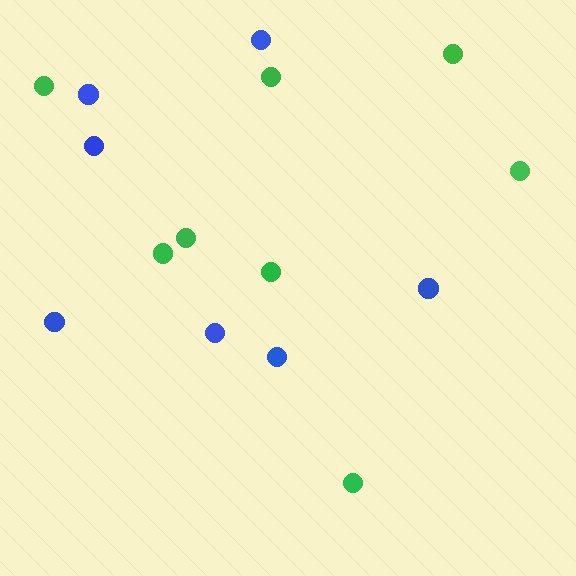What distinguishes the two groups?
There are 2 groups: one group of blue circles (7) and one group of green circles (8).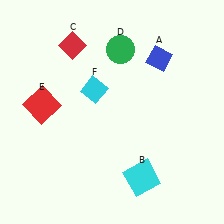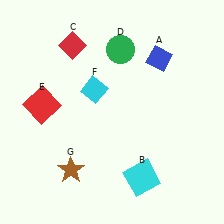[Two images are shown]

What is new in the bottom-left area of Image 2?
A brown star (G) was added in the bottom-left area of Image 2.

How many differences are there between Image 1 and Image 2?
There is 1 difference between the two images.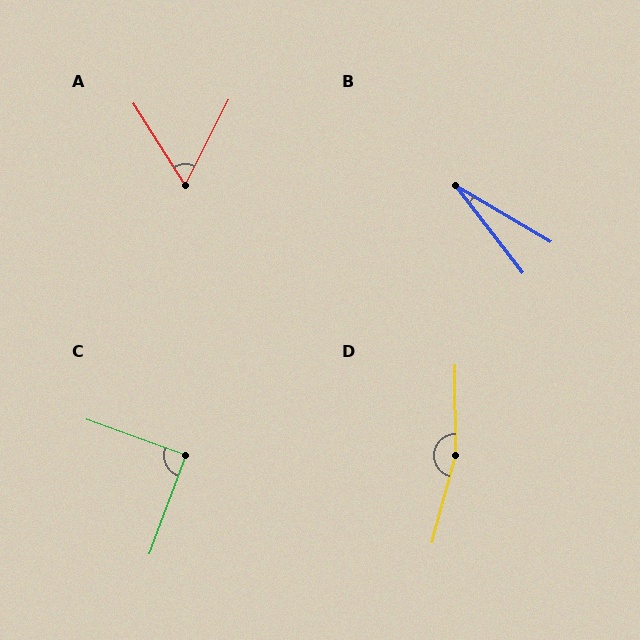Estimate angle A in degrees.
Approximately 59 degrees.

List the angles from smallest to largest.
B (22°), A (59°), C (89°), D (165°).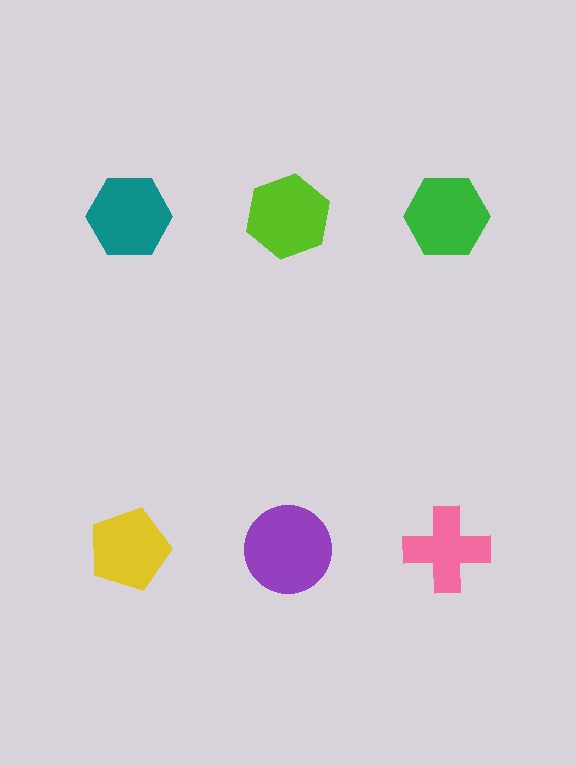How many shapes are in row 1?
3 shapes.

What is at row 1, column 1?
A teal hexagon.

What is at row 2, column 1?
A yellow pentagon.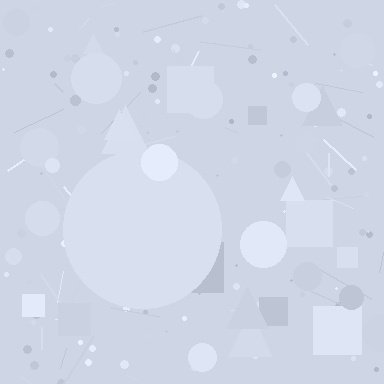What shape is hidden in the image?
A circle is hidden in the image.